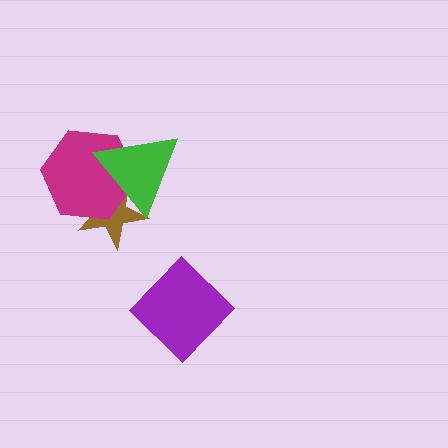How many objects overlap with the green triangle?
2 objects overlap with the green triangle.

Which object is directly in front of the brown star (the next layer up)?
The magenta hexagon is directly in front of the brown star.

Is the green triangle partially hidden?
No, no other shape covers it.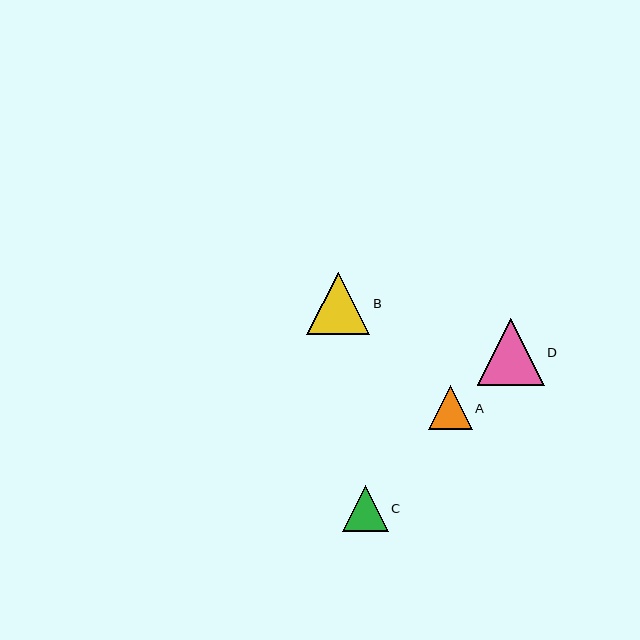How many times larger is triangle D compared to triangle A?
Triangle D is approximately 1.5 times the size of triangle A.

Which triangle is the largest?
Triangle D is the largest with a size of approximately 67 pixels.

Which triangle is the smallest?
Triangle A is the smallest with a size of approximately 44 pixels.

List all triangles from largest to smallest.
From largest to smallest: D, B, C, A.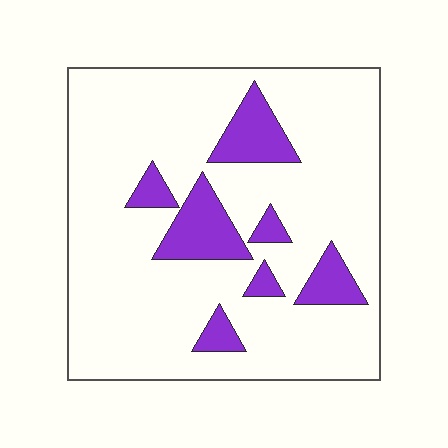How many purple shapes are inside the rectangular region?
7.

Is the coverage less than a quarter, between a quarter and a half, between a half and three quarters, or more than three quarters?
Less than a quarter.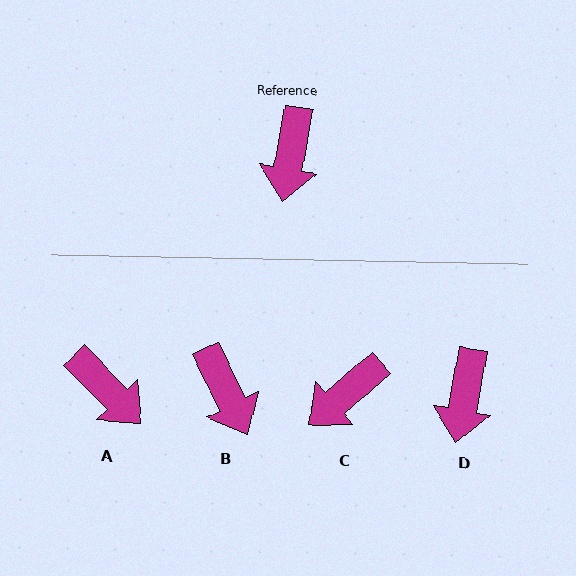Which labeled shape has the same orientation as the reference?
D.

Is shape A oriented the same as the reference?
No, it is off by about 55 degrees.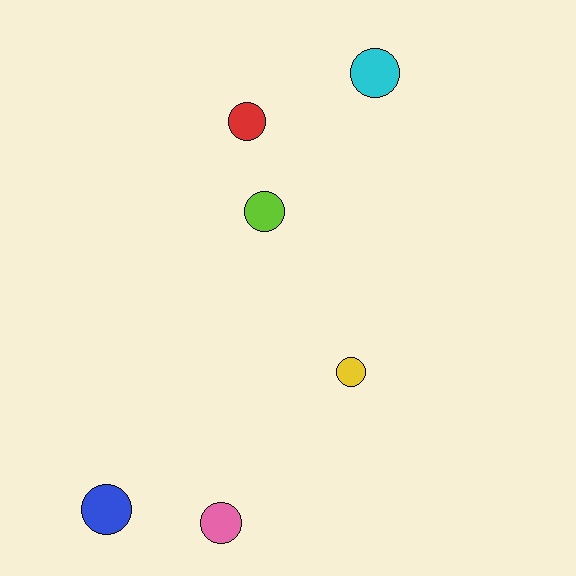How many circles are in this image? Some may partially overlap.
There are 6 circles.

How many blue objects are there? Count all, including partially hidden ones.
There is 1 blue object.